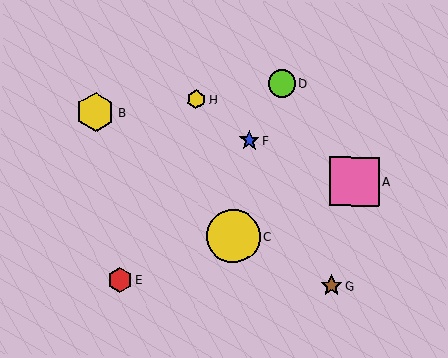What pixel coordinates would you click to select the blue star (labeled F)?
Click at (249, 140) to select the blue star F.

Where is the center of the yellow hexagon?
The center of the yellow hexagon is at (196, 100).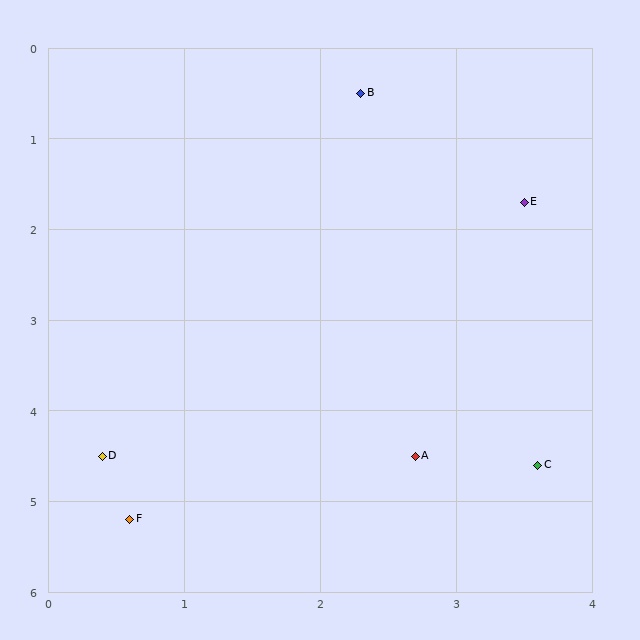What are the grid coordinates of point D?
Point D is at approximately (0.4, 4.5).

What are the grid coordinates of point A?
Point A is at approximately (2.7, 4.5).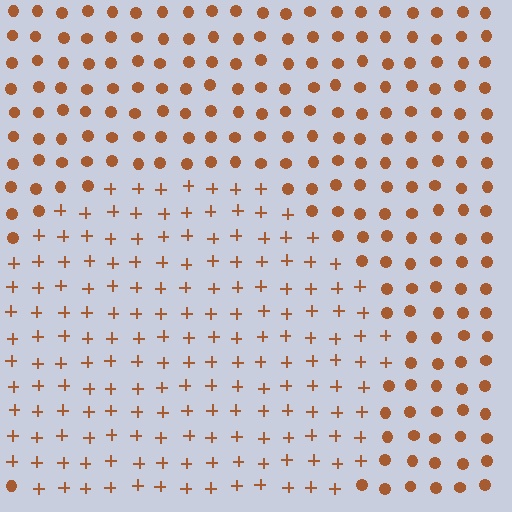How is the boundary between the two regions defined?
The boundary is defined by a change in element shape: plus signs inside vs. circles outside. All elements share the same color and spacing.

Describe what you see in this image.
The image is filled with small brown elements arranged in a uniform grid. A circle-shaped region contains plus signs, while the surrounding area contains circles. The boundary is defined purely by the change in element shape.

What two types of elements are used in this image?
The image uses plus signs inside the circle region and circles outside it.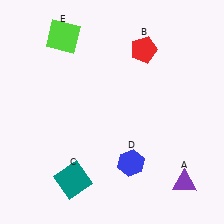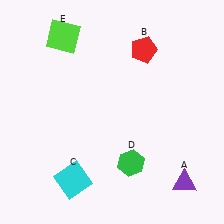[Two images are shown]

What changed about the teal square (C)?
In Image 1, C is teal. In Image 2, it changed to cyan.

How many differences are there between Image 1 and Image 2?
There are 2 differences between the two images.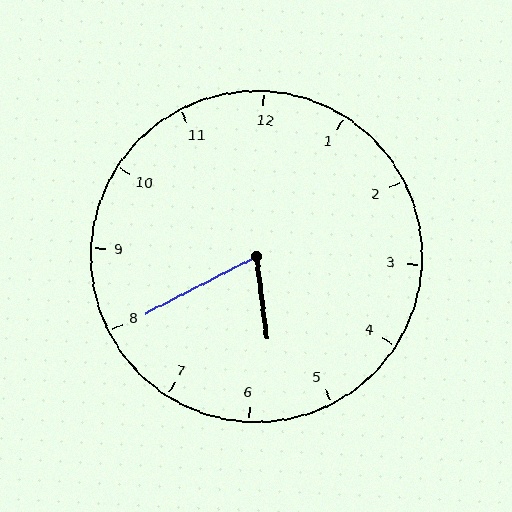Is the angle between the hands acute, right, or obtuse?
It is acute.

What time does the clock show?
5:40.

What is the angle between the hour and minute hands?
Approximately 70 degrees.